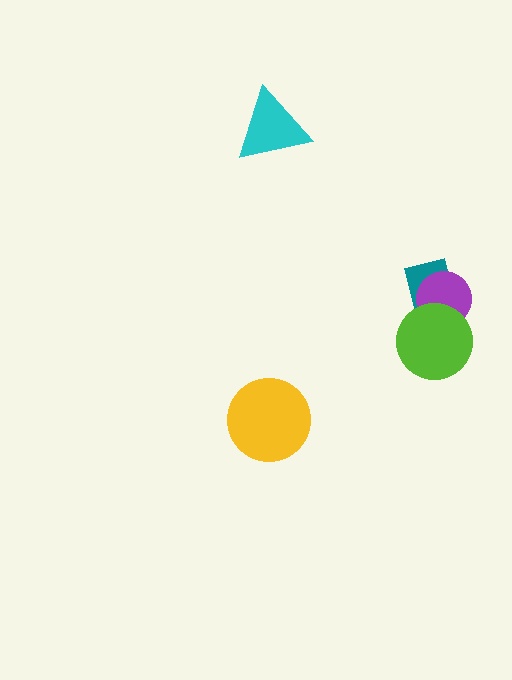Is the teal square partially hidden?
Yes, it is partially covered by another shape.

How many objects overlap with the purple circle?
2 objects overlap with the purple circle.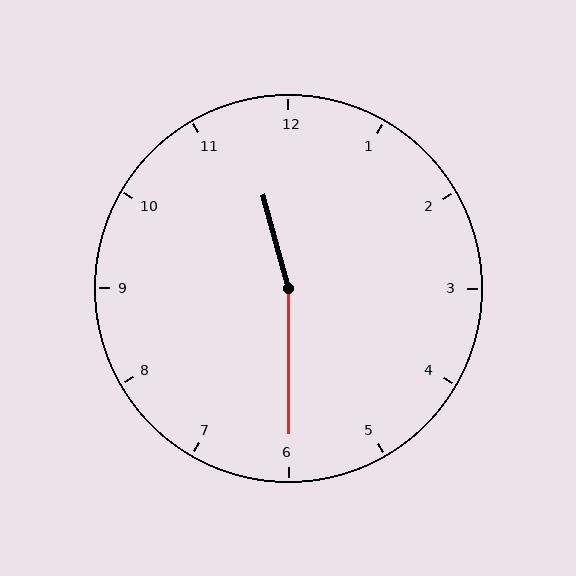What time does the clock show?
11:30.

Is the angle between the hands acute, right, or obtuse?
It is obtuse.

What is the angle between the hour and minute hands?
Approximately 165 degrees.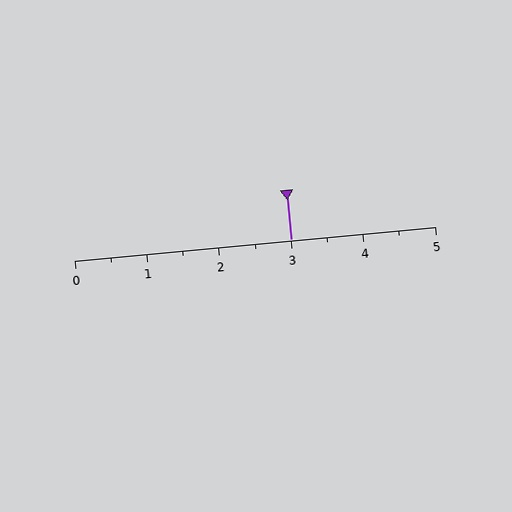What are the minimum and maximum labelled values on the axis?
The axis runs from 0 to 5.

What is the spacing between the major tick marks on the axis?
The major ticks are spaced 1 apart.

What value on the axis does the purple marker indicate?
The marker indicates approximately 3.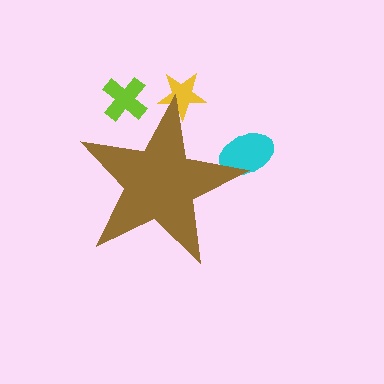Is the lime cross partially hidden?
Yes, the lime cross is partially hidden behind the brown star.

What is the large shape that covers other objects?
A brown star.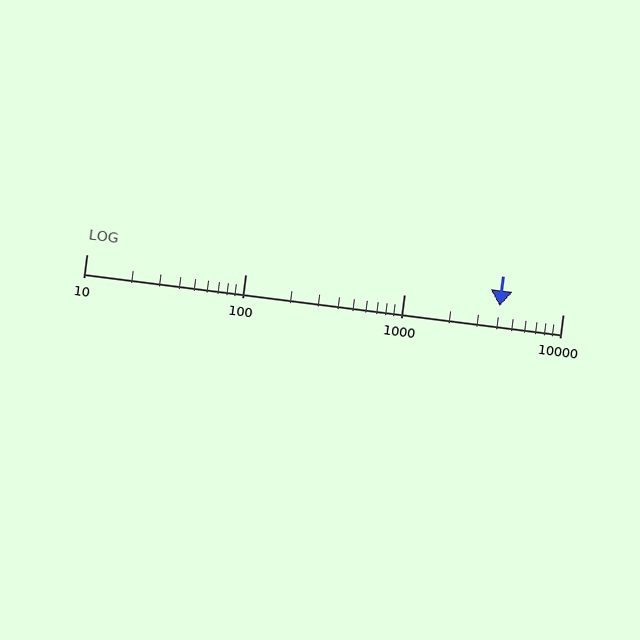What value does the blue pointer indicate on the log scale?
The pointer indicates approximately 4000.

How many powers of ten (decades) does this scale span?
The scale spans 3 decades, from 10 to 10000.